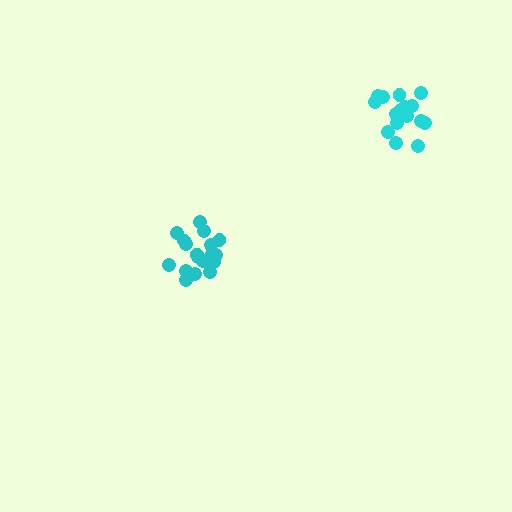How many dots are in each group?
Group 1: 18 dots, Group 2: 16 dots (34 total).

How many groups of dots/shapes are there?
There are 2 groups.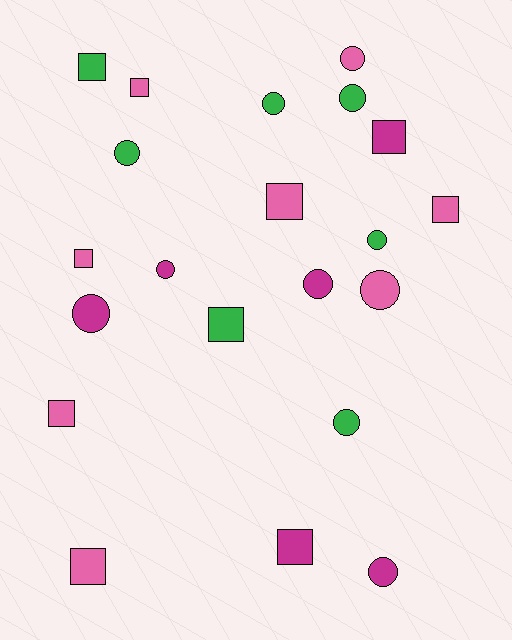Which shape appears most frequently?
Circle, with 11 objects.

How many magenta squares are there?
There are 2 magenta squares.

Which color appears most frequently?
Pink, with 8 objects.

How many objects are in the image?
There are 21 objects.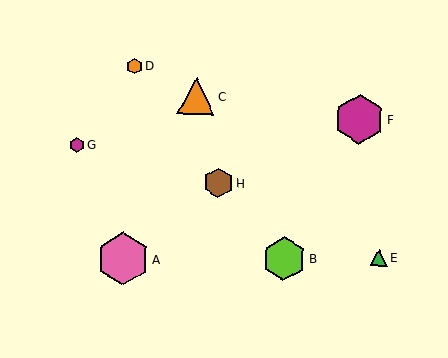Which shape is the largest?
The pink hexagon (labeled A) is the largest.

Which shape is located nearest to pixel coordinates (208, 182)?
The brown hexagon (labeled H) at (218, 183) is nearest to that location.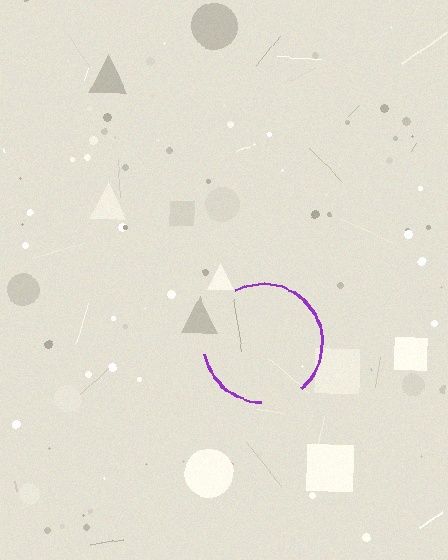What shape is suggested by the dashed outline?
The dashed outline suggests a circle.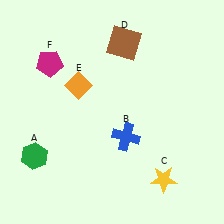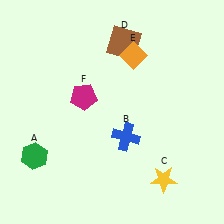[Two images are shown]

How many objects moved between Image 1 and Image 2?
2 objects moved between the two images.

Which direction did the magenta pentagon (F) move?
The magenta pentagon (F) moved down.